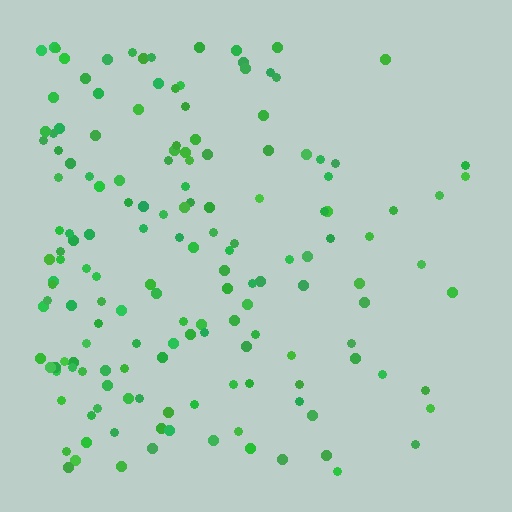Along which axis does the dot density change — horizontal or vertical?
Horizontal.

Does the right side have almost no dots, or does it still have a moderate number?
Still a moderate number, just noticeably fewer than the left.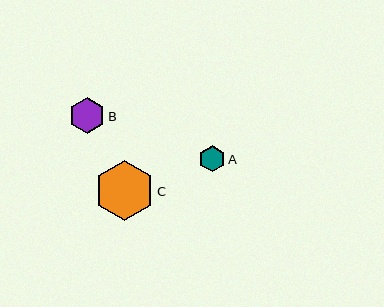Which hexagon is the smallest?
Hexagon A is the smallest with a size of approximately 26 pixels.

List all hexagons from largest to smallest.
From largest to smallest: C, B, A.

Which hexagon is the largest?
Hexagon C is the largest with a size of approximately 60 pixels.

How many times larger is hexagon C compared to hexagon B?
Hexagon C is approximately 1.7 times the size of hexagon B.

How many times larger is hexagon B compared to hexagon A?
Hexagon B is approximately 1.4 times the size of hexagon A.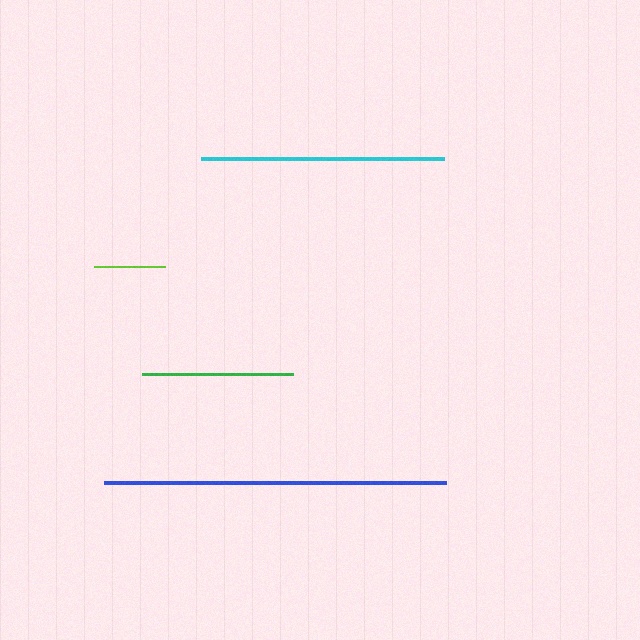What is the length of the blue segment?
The blue segment is approximately 342 pixels long.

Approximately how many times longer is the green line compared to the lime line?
The green line is approximately 2.1 times the length of the lime line.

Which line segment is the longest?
The blue line is the longest at approximately 342 pixels.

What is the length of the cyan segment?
The cyan segment is approximately 243 pixels long.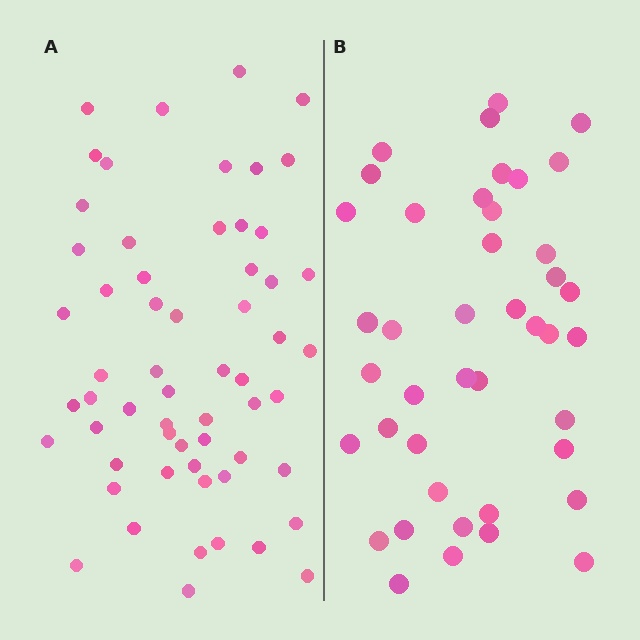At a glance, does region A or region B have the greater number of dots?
Region A (the left region) has more dots.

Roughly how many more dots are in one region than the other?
Region A has approximately 15 more dots than region B.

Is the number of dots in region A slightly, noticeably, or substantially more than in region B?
Region A has noticeably more, but not dramatically so. The ratio is roughly 1.4 to 1.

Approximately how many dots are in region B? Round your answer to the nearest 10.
About 40 dots. (The exact count is 42, which rounds to 40.)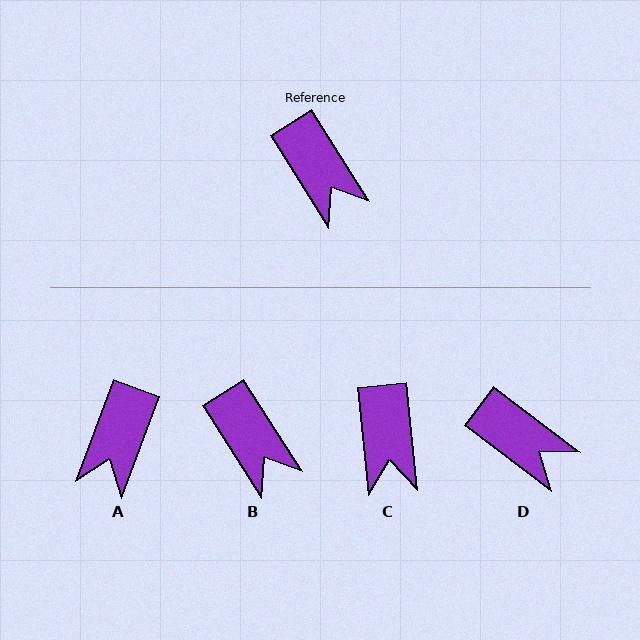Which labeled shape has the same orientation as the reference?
B.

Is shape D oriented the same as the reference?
No, it is off by about 20 degrees.